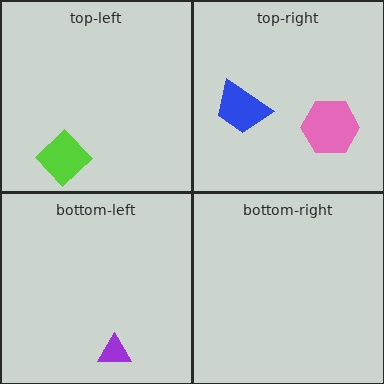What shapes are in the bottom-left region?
The purple triangle.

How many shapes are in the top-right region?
2.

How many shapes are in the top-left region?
1.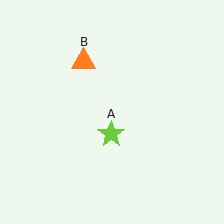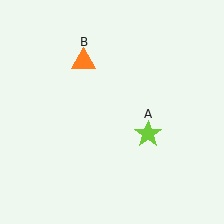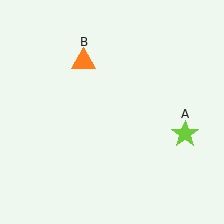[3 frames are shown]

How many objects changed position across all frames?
1 object changed position: lime star (object A).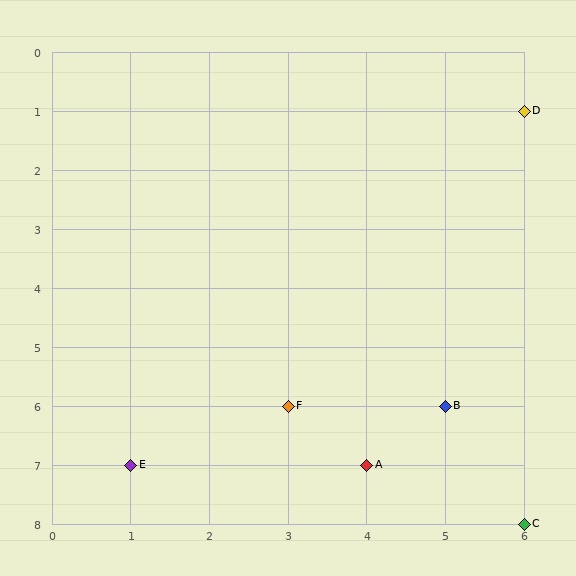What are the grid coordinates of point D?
Point D is at grid coordinates (6, 1).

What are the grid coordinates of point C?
Point C is at grid coordinates (6, 8).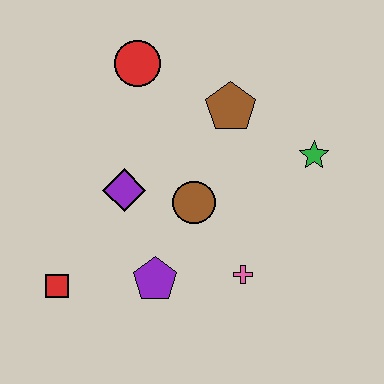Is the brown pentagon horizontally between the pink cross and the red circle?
Yes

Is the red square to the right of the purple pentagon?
No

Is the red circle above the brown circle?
Yes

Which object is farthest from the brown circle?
The red square is farthest from the brown circle.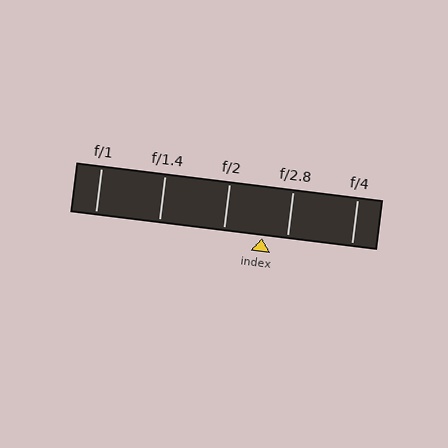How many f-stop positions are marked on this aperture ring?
There are 5 f-stop positions marked.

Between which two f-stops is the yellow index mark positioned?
The index mark is between f/2 and f/2.8.